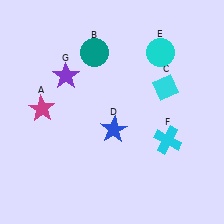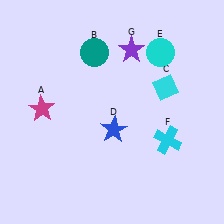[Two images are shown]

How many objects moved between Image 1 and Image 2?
1 object moved between the two images.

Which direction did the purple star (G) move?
The purple star (G) moved right.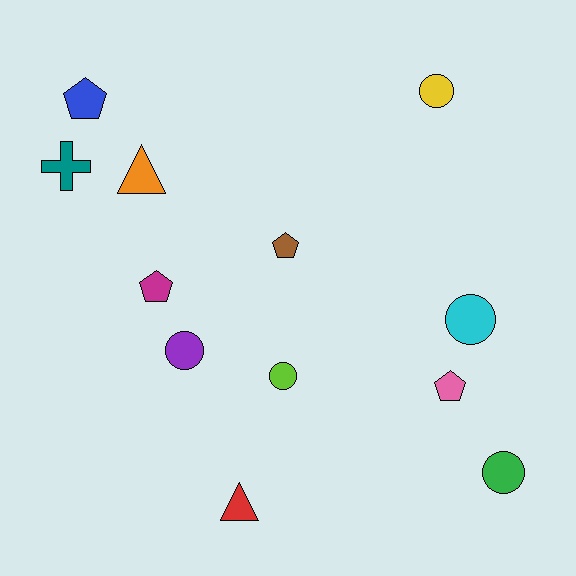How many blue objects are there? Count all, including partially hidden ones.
There is 1 blue object.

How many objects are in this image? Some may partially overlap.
There are 12 objects.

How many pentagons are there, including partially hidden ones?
There are 4 pentagons.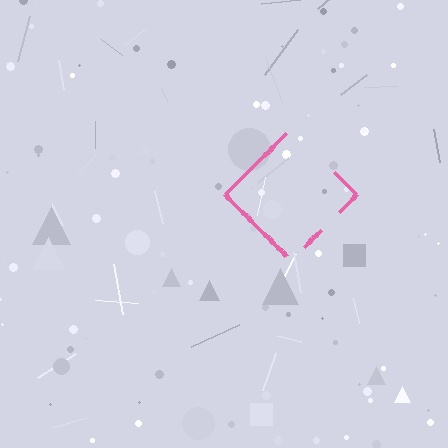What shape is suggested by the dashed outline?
The dashed outline suggests a diamond.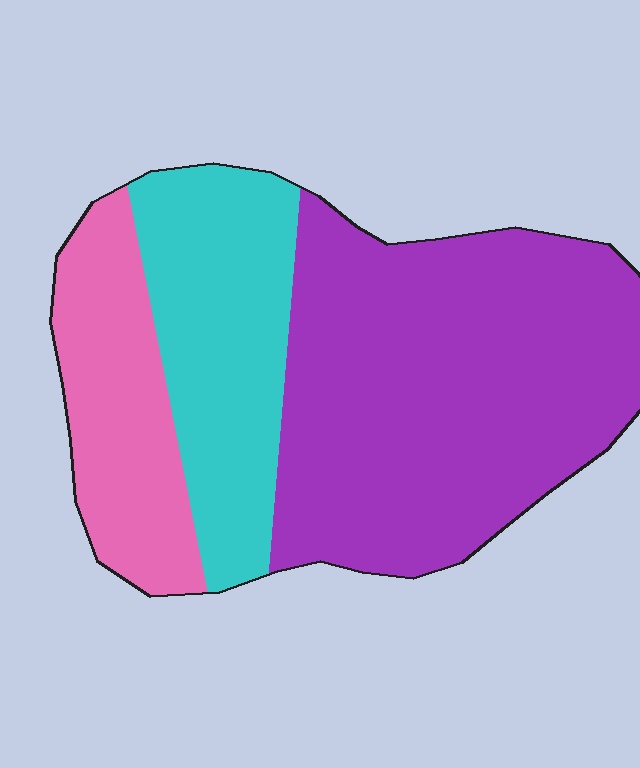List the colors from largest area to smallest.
From largest to smallest: purple, cyan, pink.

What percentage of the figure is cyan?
Cyan covers 25% of the figure.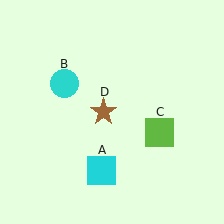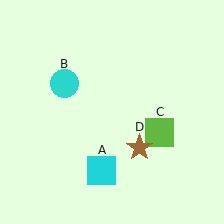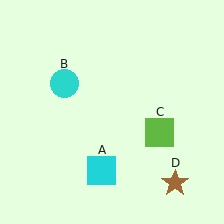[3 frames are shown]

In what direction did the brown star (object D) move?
The brown star (object D) moved down and to the right.